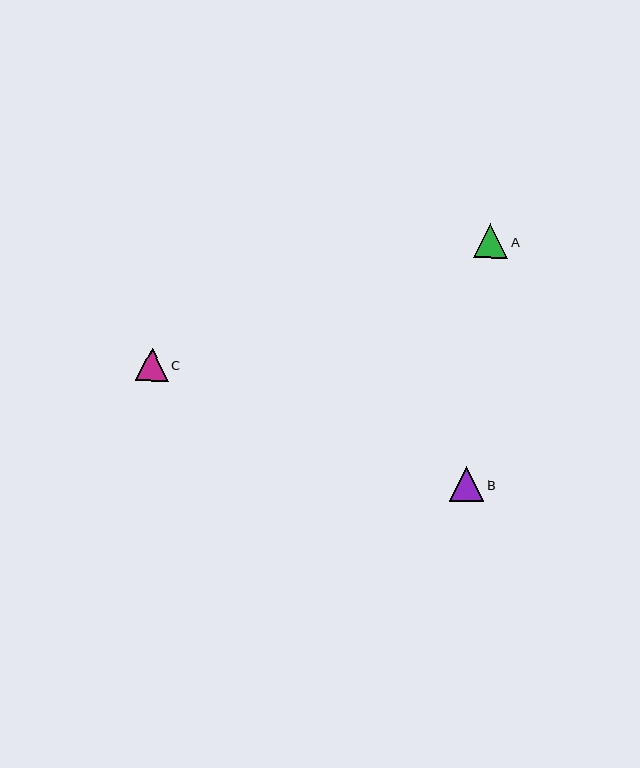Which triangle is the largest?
Triangle B is the largest with a size of approximately 35 pixels.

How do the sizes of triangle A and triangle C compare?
Triangle A and triangle C are approximately the same size.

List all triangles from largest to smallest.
From largest to smallest: B, A, C.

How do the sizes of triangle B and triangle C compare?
Triangle B and triangle C are approximately the same size.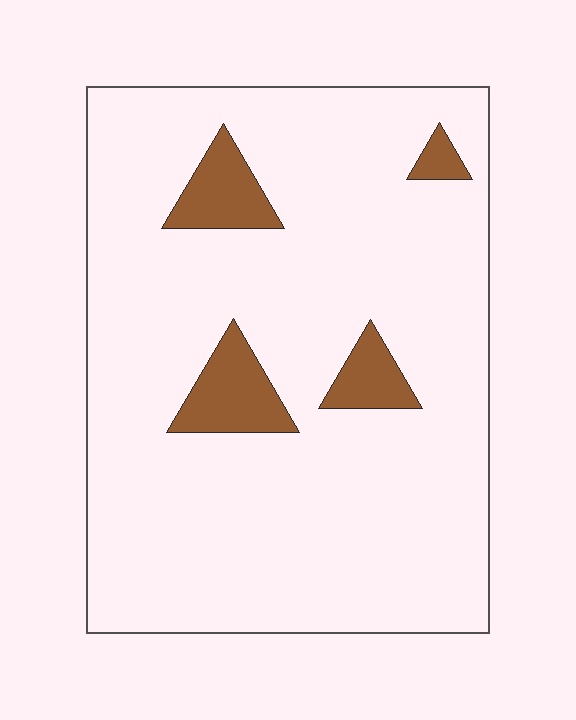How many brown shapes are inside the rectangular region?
4.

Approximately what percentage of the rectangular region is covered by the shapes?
Approximately 10%.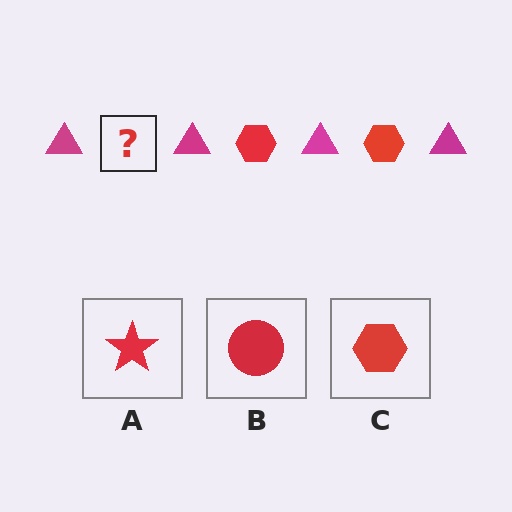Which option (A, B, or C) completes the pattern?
C.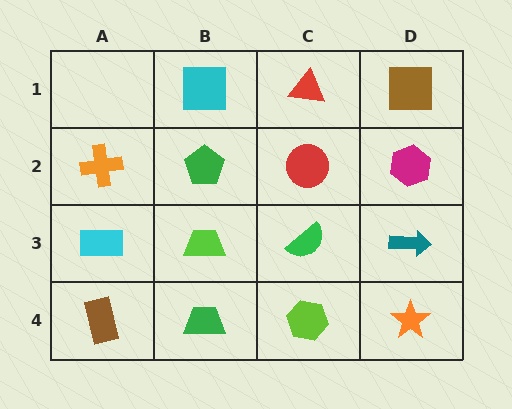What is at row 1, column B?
A cyan square.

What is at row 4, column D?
An orange star.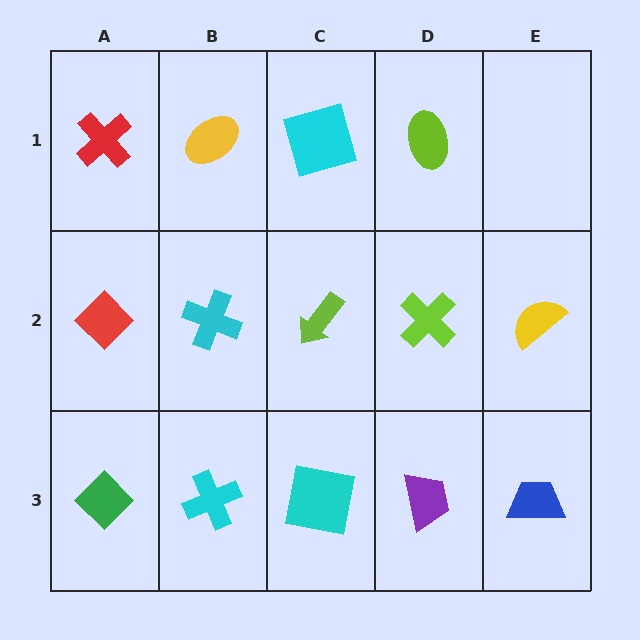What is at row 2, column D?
A lime cross.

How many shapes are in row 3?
5 shapes.